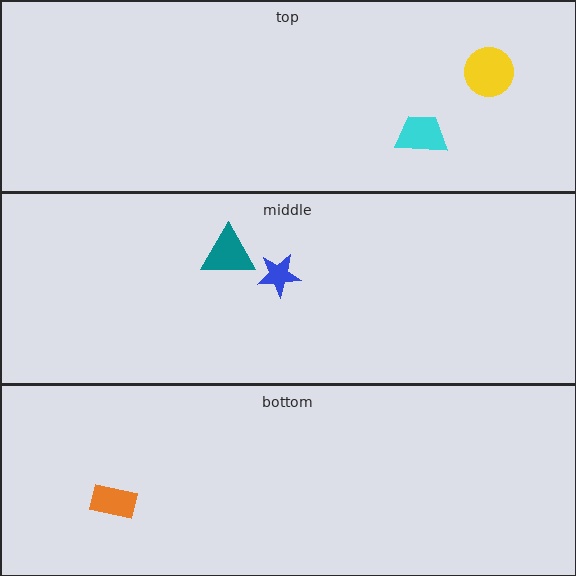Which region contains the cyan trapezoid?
The top region.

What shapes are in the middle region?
The blue star, the teal triangle.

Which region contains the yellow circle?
The top region.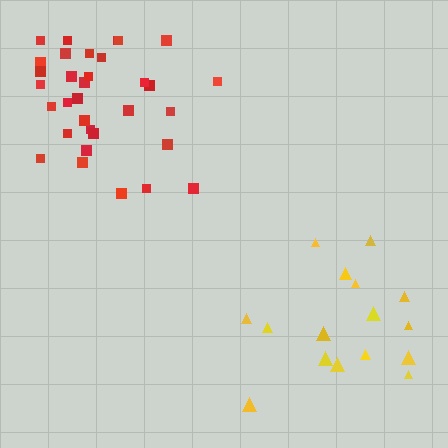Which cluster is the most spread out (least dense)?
Yellow.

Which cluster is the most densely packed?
Red.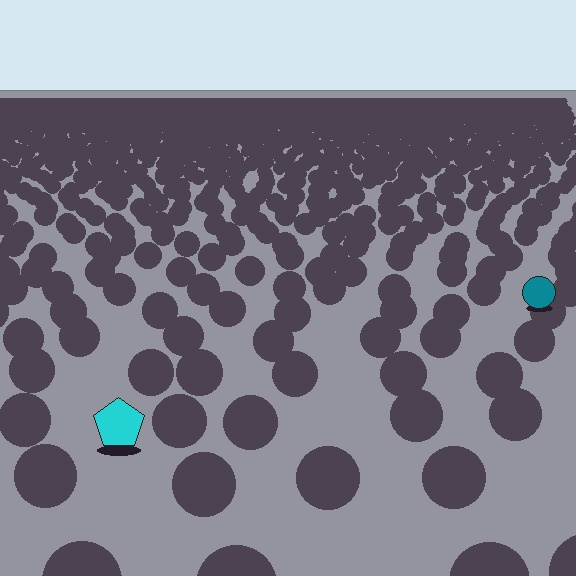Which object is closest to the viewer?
The cyan pentagon is closest. The texture marks near it are larger and more spread out.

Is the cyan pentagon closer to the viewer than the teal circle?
Yes. The cyan pentagon is closer — you can tell from the texture gradient: the ground texture is coarser near it.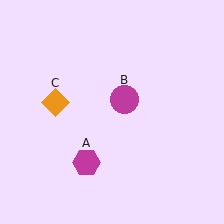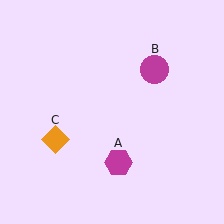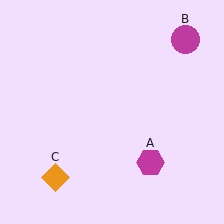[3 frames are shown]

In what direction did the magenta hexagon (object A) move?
The magenta hexagon (object A) moved right.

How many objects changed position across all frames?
3 objects changed position: magenta hexagon (object A), magenta circle (object B), orange diamond (object C).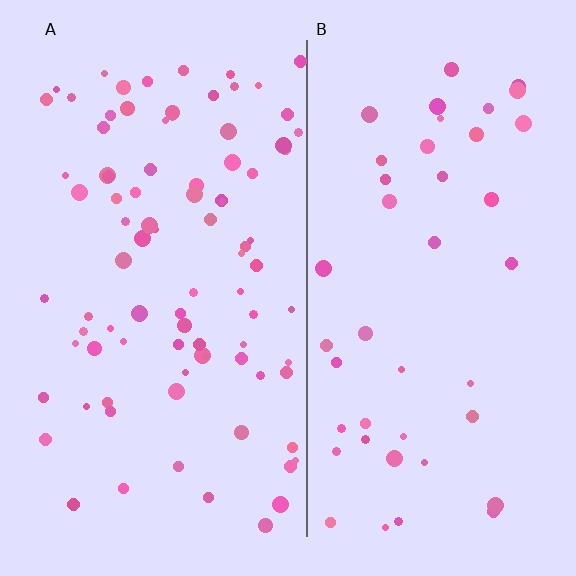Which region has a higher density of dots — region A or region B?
A (the left).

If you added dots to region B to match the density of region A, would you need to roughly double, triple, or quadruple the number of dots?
Approximately double.